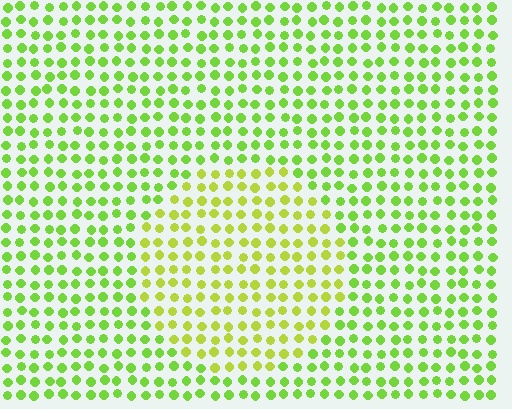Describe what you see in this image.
The image is filled with small lime elements in a uniform arrangement. A circle-shaped region is visible where the elements are tinted to a slightly different hue, forming a subtle color boundary.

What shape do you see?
I see a circle.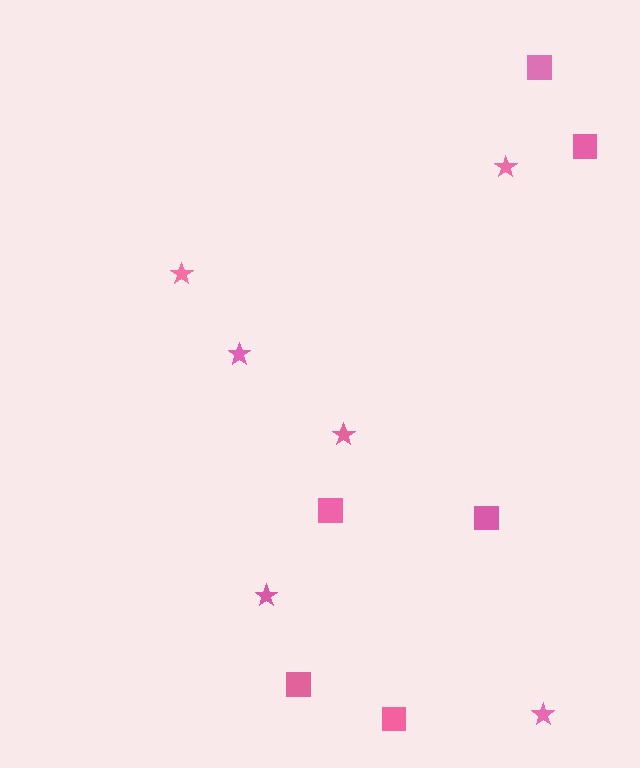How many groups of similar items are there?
There are 2 groups: one group of stars (6) and one group of squares (6).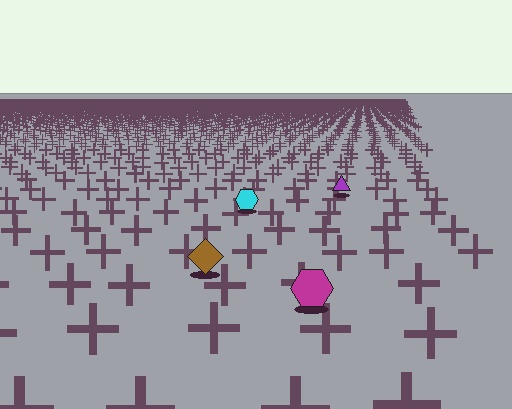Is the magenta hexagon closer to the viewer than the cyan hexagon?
Yes. The magenta hexagon is closer — you can tell from the texture gradient: the ground texture is coarser near it.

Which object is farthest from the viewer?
The purple triangle is farthest from the viewer. It appears smaller and the ground texture around it is denser.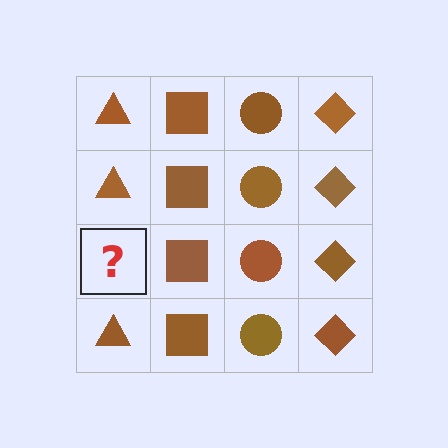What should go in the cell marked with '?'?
The missing cell should contain a brown triangle.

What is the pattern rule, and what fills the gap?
The rule is that each column has a consistent shape. The gap should be filled with a brown triangle.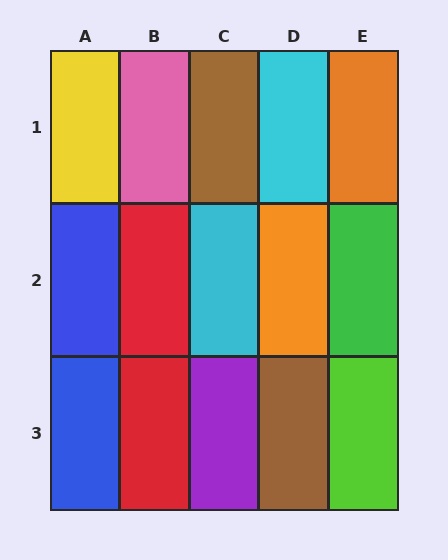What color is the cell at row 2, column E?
Green.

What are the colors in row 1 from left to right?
Yellow, pink, brown, cyan, orange.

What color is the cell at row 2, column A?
Blue.